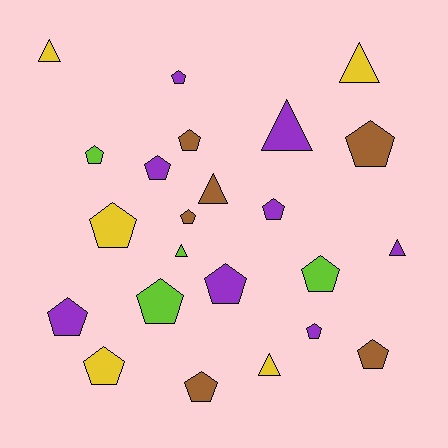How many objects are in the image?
There are 23 objects.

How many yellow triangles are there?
There are 3 yellow triangles.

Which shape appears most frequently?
Pentagon, with 16 objects.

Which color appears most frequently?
Purple, with 8 objects.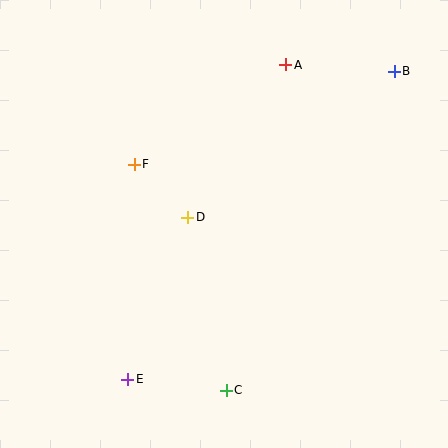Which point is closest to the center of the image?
Point D at (188, 217) is closest to the center.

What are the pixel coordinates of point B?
Point B is at (394, 71).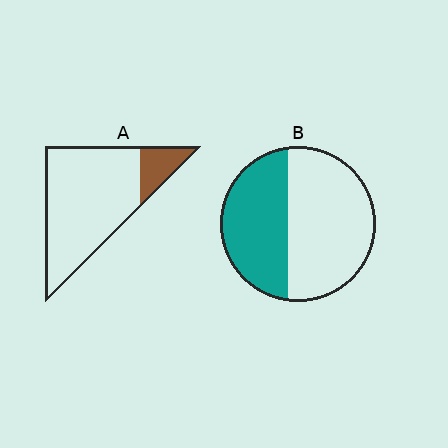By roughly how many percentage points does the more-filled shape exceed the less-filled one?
By roughly 25 percentage points (B over A).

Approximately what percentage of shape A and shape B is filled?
A is approximately 15% and B is approximately 40%.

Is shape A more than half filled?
No.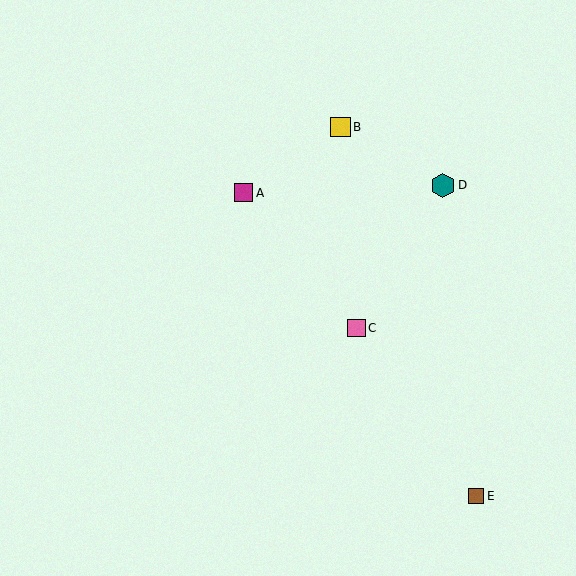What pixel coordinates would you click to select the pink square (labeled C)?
Click at (356, 328) to select the pink square C.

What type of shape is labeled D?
Shape D is a teal hexagon.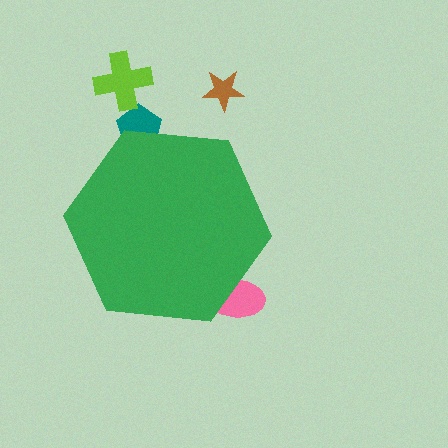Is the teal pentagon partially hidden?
Yes, the teal pentagon is partially hidden behind the green hexagon.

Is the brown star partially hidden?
No, the brown star is fully visible.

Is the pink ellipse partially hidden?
Yes, the pink ellipse is partially hidden behind the green hexagon.